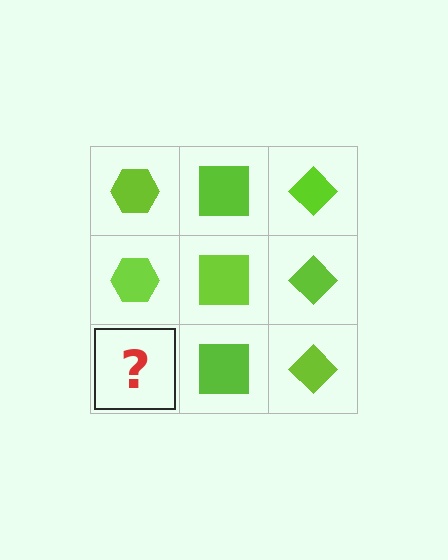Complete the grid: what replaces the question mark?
The question mark should be replaced with a lime hexagon.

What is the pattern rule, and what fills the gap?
The rule is that each column has a consistent shape. The gap should be filled with a lime hexagon.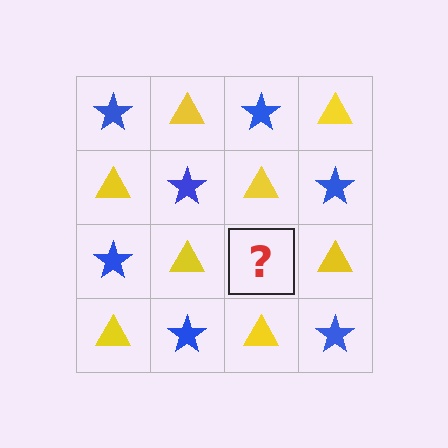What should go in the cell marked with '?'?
The missing cell should contain a blue star.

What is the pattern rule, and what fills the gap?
The rule is that it alternates blue star and yellow triangle in a checkerboard pattern. The gap should be filled with a blue star.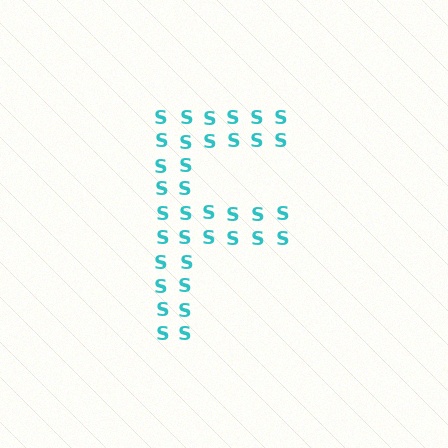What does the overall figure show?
The overall figure shows the letter F.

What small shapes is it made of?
It is made of small letter S's.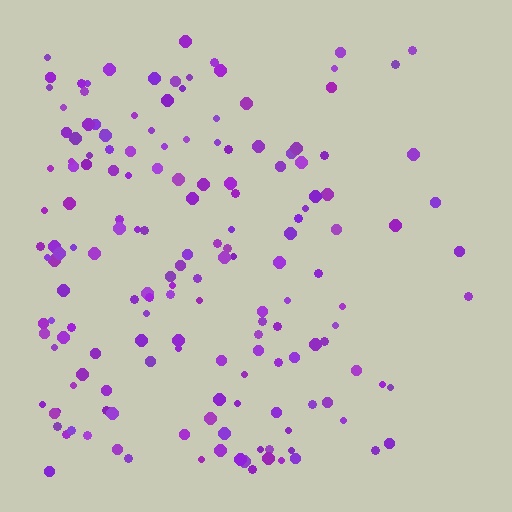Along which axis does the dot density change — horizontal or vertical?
Horizontal.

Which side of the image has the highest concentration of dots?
The left.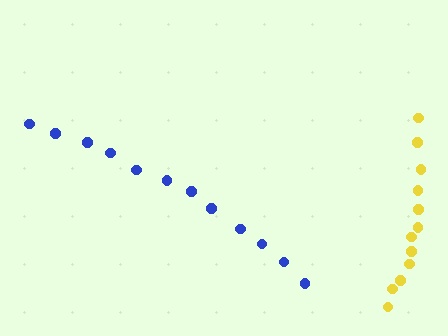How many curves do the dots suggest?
There are 2 distinct paths.